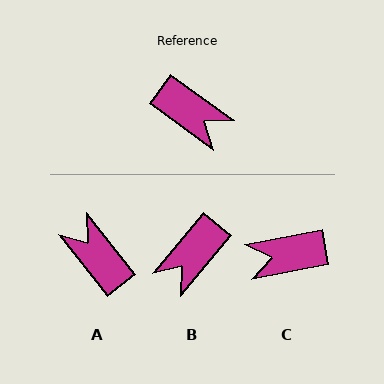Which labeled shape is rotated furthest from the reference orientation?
A, about 164 degrees away.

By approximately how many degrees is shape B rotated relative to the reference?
Approximately 94 degrees clockwise.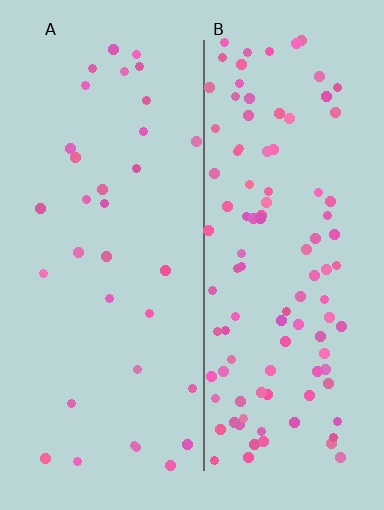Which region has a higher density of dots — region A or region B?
B (the right).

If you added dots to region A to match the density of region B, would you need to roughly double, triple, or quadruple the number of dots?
Approximately triple.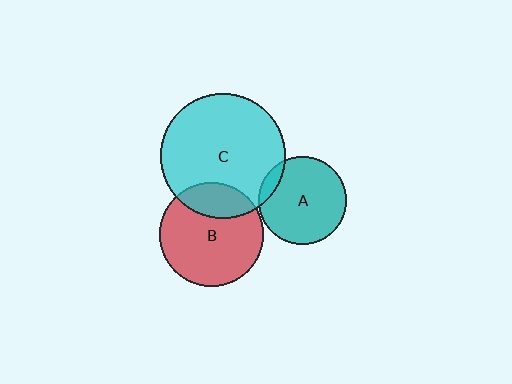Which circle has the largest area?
Circle C (cyan).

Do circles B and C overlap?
Yes.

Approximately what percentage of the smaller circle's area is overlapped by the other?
Approximately 25%.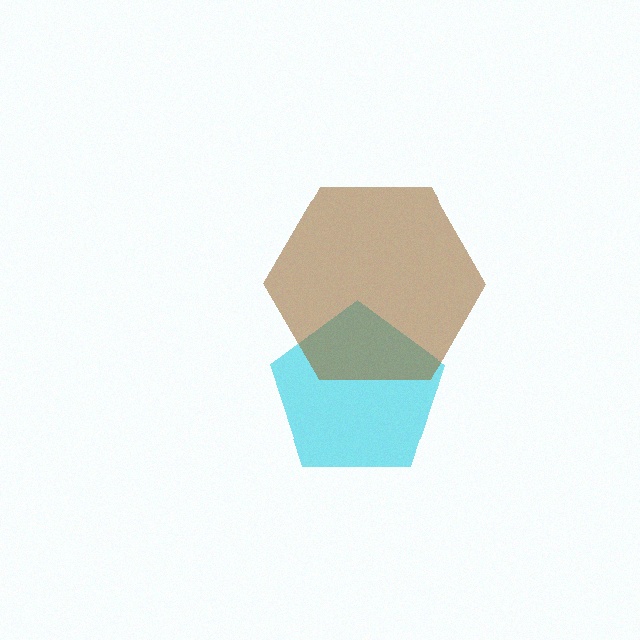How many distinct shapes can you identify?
There are 2 distinct shapes: a cyan pentagon, a brown hexagon.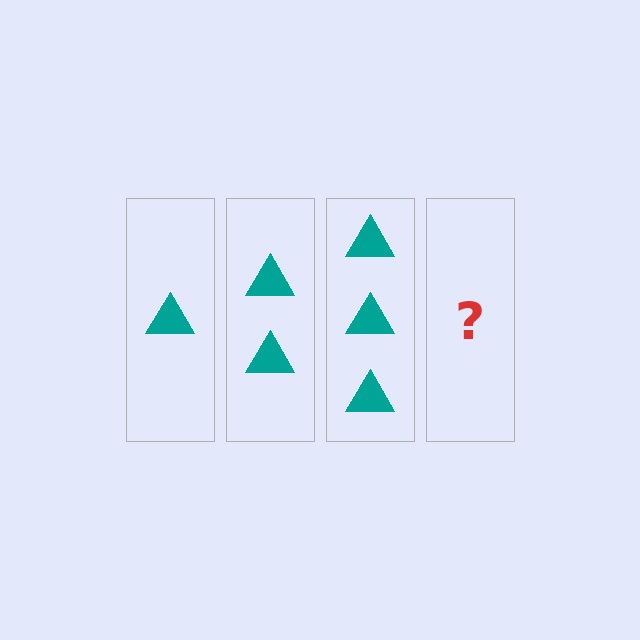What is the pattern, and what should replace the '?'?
The pattern is that each step adds one more triangle. The '?' should be 4 triangles.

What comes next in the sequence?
The next element should be 4 triangles.